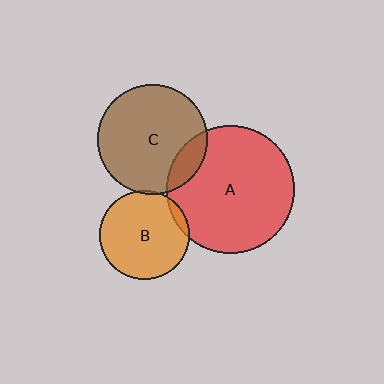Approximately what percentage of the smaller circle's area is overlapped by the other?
Approximately 5%.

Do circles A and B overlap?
Yes.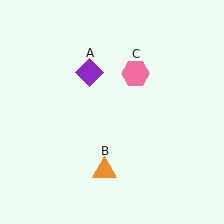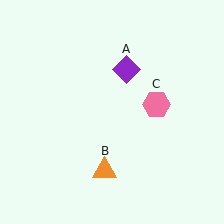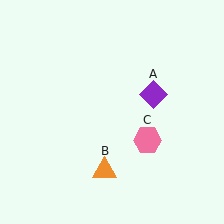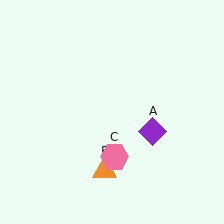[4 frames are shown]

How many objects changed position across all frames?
2 objects changed position: purple diamond (object A), pink hexagon (object C).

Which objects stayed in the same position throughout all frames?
Orange triangle (object B) remained stationary.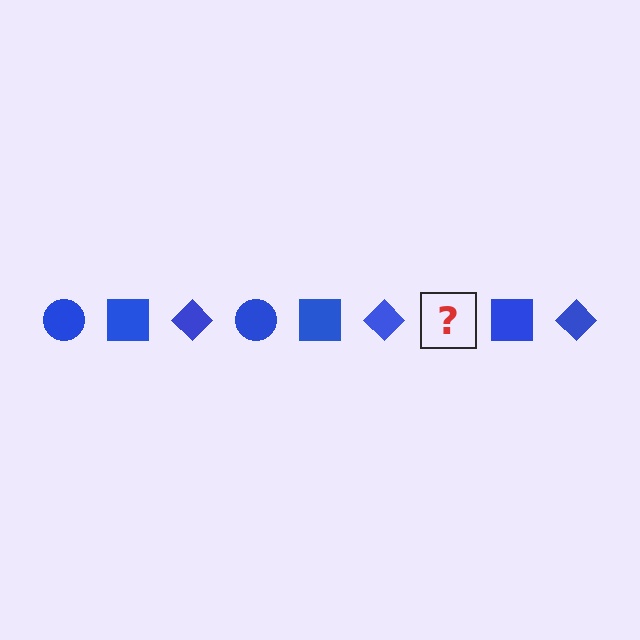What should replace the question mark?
The question mark should be replaced with a blue circle.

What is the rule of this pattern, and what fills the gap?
The rule is that the pattern cycles through circle, square, diamond shapes in blue. The gap should be filled with a blue circle.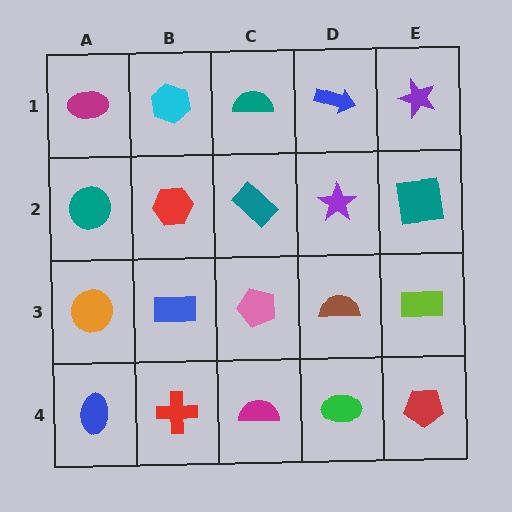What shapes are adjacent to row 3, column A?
A teal circle (row 2, column A), a blue ellipse (row 4, column A), a blue rectangle (row 3, column B).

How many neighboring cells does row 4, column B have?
3.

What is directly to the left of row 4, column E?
A green ellipse.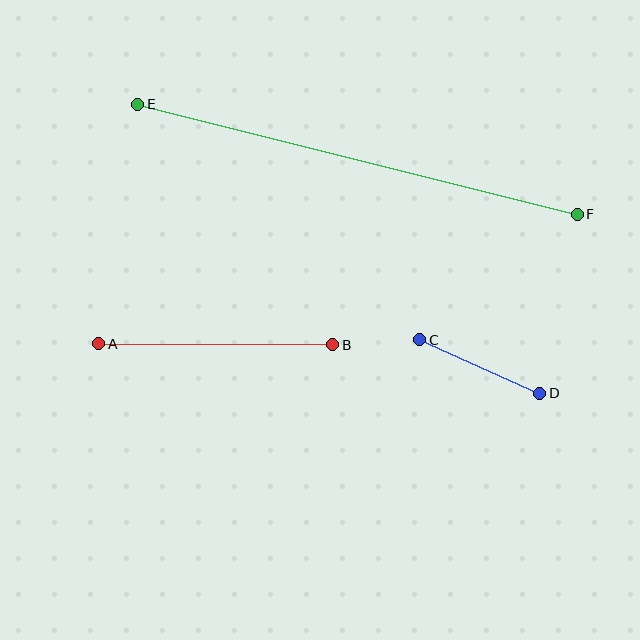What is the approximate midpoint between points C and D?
The midpoint is at approximately (480, 367) pixels.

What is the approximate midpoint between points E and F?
The midpoint is at approximately (357, 159) pixels.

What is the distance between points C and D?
The distance is approximately 132 pixels.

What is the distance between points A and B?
The distance is approximately 234 pixels.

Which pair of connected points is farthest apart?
Points E and F are farthest apart.